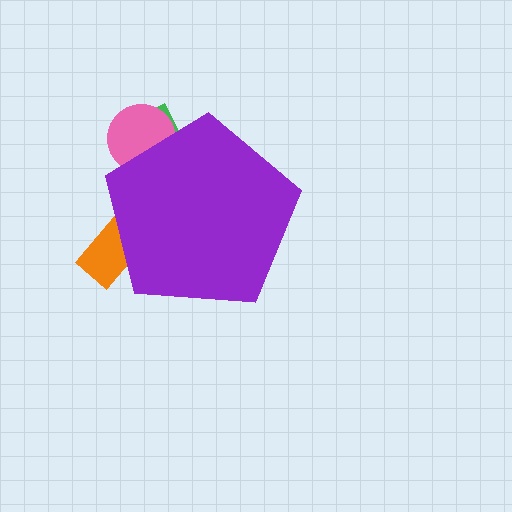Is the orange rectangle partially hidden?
Yes, the orange rectangle is partially hidden behind the purple pentagon.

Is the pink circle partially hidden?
Yes, the pink circle is partially hidden behind the purple pentagon.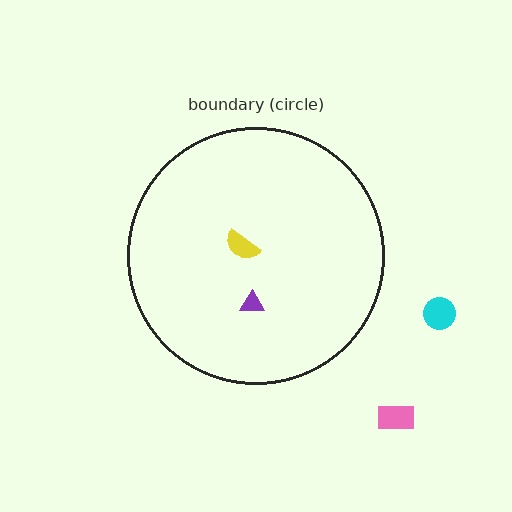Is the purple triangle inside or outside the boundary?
Inside.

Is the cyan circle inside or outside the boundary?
Outside.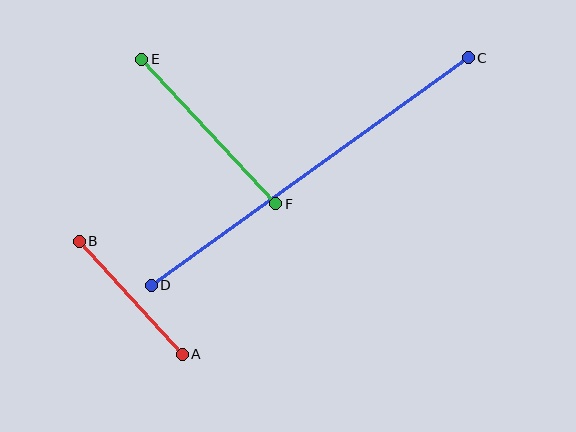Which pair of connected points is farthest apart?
Points C and D are farthest apart.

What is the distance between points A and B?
The distance is approximately 153 pixels.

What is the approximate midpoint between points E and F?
The midpoint is at approximately (209, 132) pixels.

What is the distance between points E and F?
The distance is approximately 197 pixels.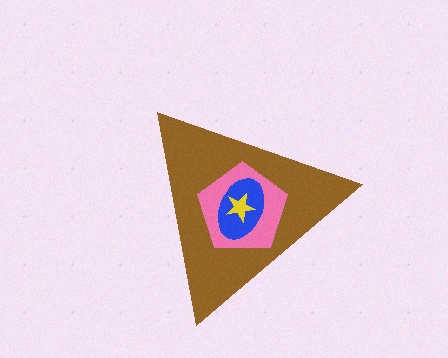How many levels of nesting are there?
4.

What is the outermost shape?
The brown triangle.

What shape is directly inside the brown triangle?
The pink pentagon.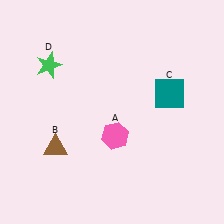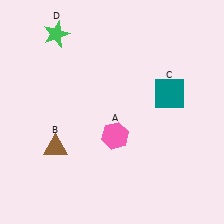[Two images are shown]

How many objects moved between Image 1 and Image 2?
1 object moved between the two images.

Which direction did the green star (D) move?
The green star (D) moved up.